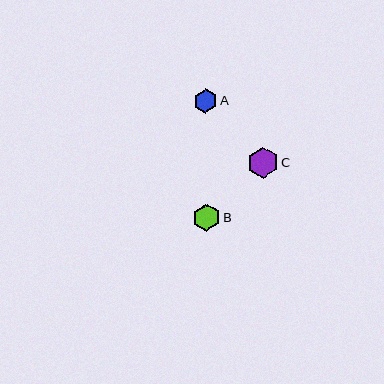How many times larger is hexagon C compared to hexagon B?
Hexagon C is approximately 1.1 times the size of hexagon B.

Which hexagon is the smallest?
Hexagon A is the smallest with a size of approximately 23 pixels.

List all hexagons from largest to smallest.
From largest to smallest: C, B, A.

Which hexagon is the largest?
Hexagon C is the largest with a size of approximately 30 pixels.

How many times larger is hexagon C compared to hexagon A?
Hexagon C is approximately 1.3 times the size of hexagon A.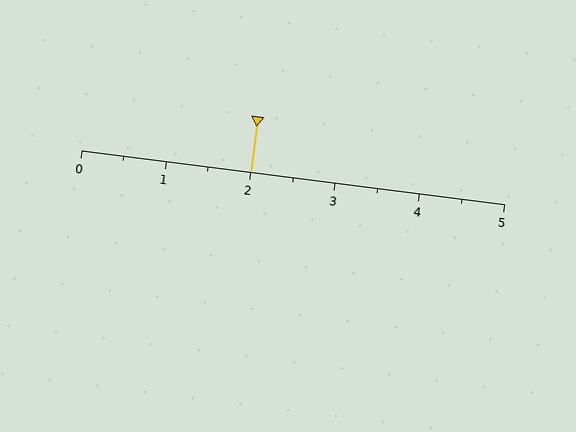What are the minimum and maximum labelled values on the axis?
The axis runs from 0 to 5.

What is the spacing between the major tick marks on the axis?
The major ticks are spaced 1 apart.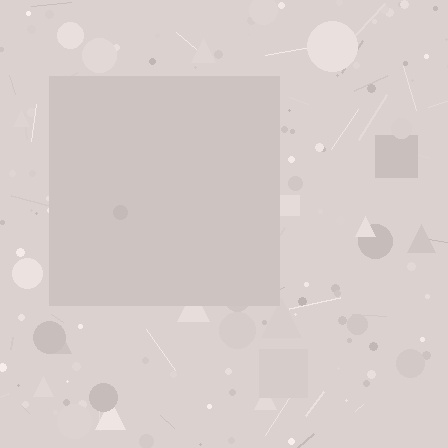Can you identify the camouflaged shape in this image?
The camouflaged shape is a square.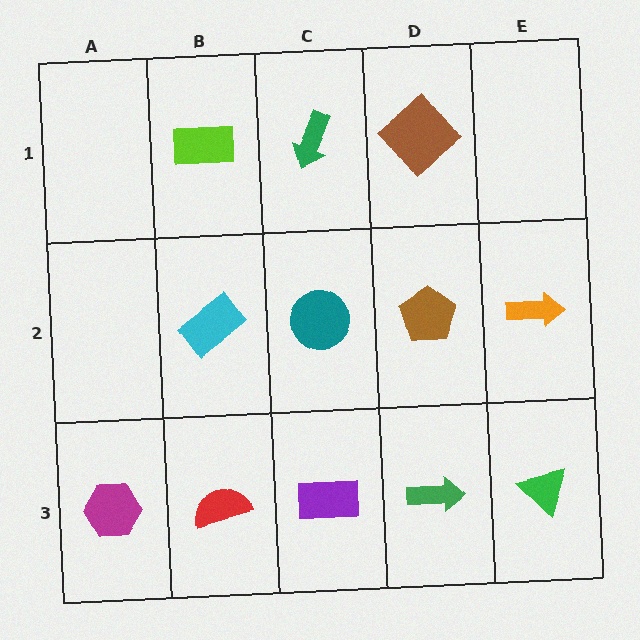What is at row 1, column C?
A green arrow.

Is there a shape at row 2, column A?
No, that cell is empty.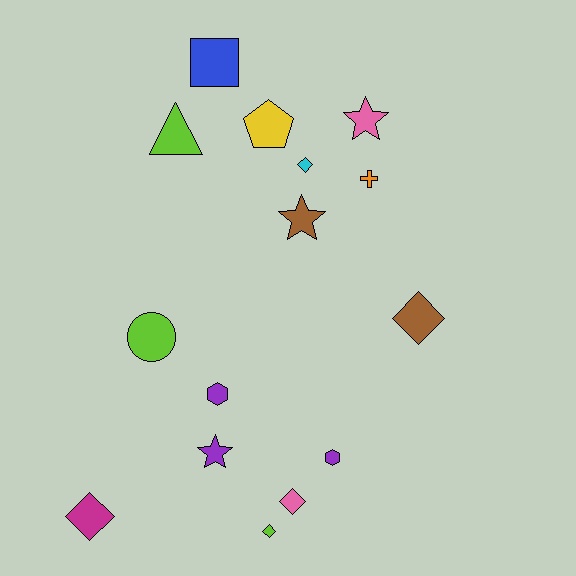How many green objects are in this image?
There are no green objects.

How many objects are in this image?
There are 15 objects.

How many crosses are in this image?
There is 1 cross.